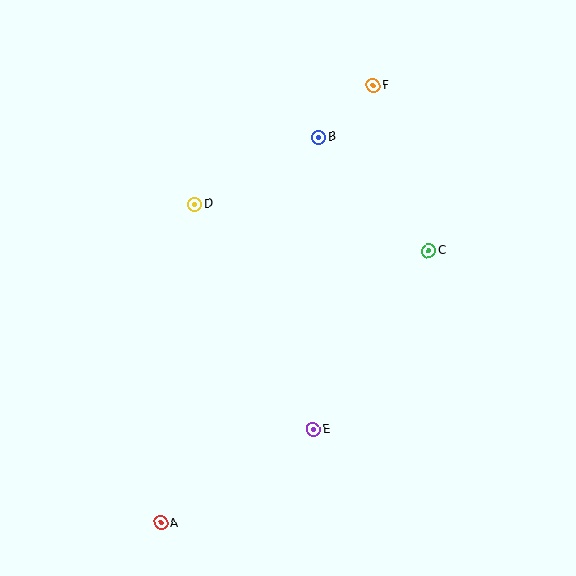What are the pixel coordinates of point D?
Point D is at (195, 204).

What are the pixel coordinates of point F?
Point F is at (373, 86).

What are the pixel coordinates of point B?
Point B is at (319, 137).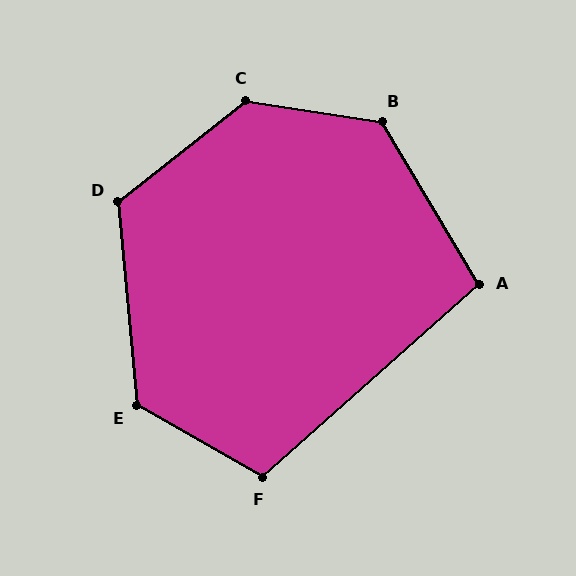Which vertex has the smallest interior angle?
A, at approximately 101 degrees.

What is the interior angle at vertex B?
Approximately 129 degrees (obtuse).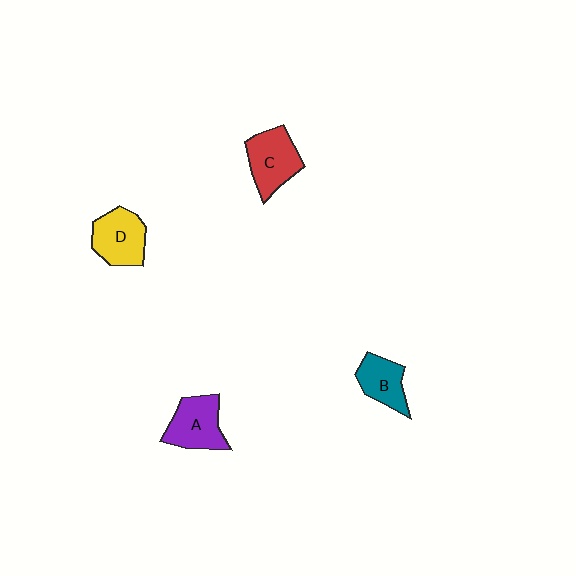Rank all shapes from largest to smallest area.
From largest to smallest: C (red), A (purple), D (yellow), B (teal).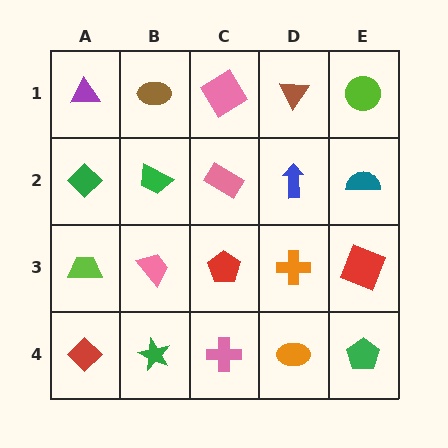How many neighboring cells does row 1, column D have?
3.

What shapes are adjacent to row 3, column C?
A pink rectangle (row 2, column C), a pink cross (row 4, column C), a pink trapezoid (row 3, column B), an orange cross (row 3, column D).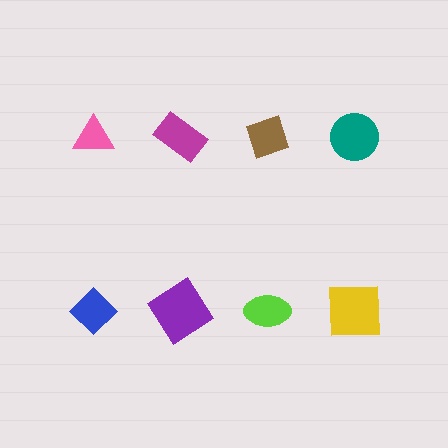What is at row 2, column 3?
A lime ellipse.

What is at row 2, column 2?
A purple diamond.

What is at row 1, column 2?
A magenta rectangle.